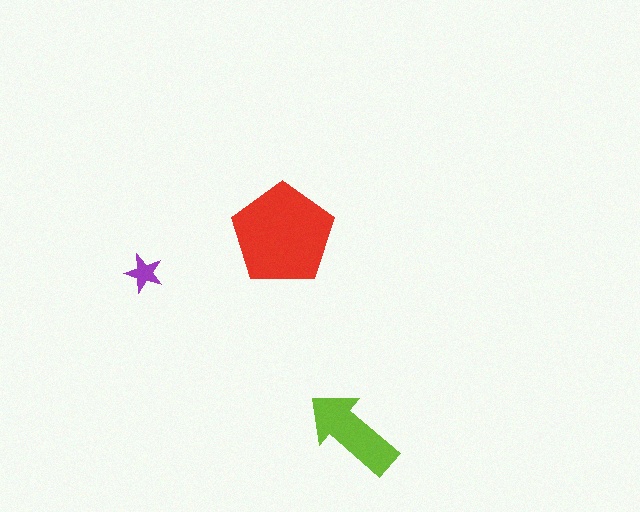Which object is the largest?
The red pentagon.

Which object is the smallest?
The purple star.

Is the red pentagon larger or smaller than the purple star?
Larger.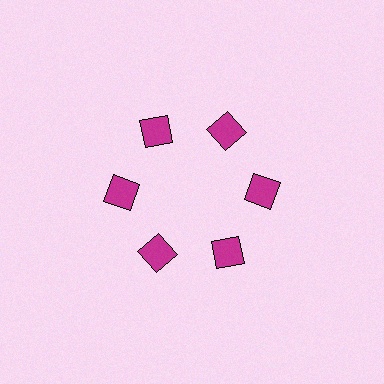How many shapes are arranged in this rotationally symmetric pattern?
There are 6 shapes, arranged in 6 groups of 1.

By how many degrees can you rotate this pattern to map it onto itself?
The pattern maps onto itself every 60 degrees of rotation.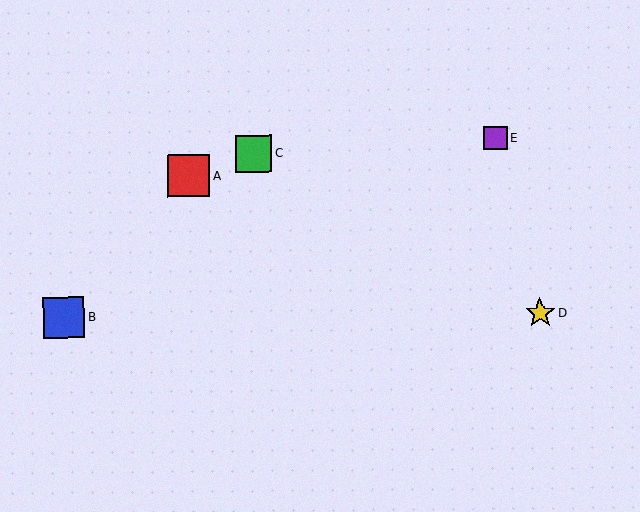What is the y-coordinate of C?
Object C is at y≈154.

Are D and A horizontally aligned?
No, D is at y≈313 and A is at y≈176.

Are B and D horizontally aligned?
Yes, both are at y≈317.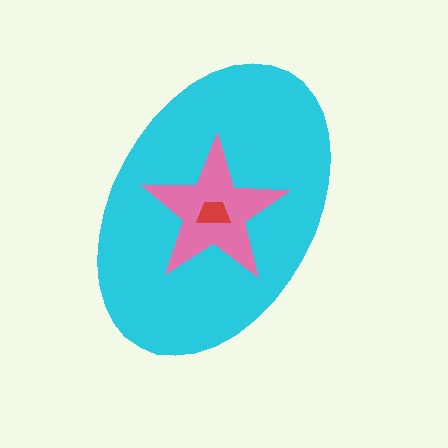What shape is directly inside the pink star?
The red trapezoid.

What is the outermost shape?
The cyan ellipse.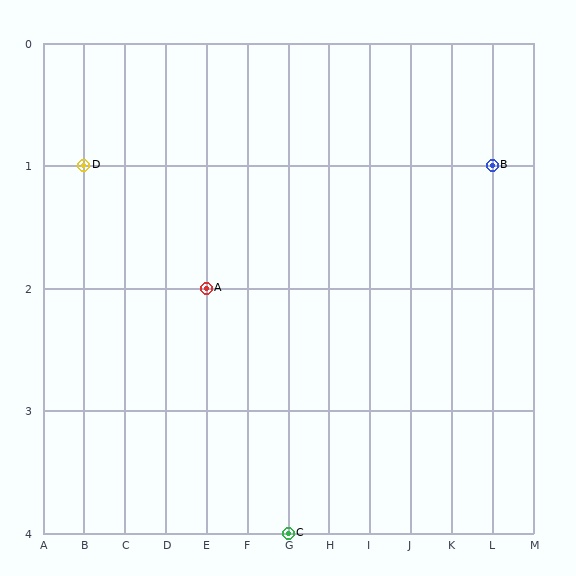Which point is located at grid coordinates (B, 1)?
Point D is at (B, 1).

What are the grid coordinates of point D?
Point D is at grid coordinates (B, 1).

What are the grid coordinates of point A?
Point A is at grid coordinates (E, 2).